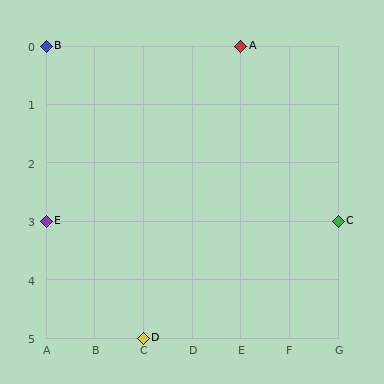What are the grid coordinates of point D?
Point D is at grid coordinates (C, 5).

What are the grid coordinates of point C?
Point C is at grid coordinates (G, 3).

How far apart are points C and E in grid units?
Points C and E are 6 columns apart.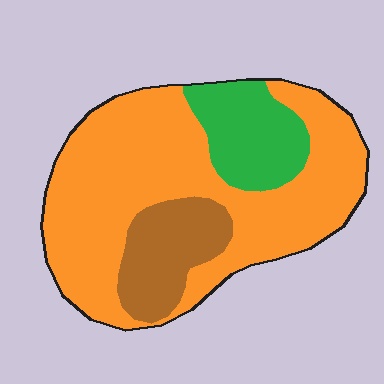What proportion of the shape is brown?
Brown covers around 15% of the shape.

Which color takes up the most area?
Orange, at roughly 65%.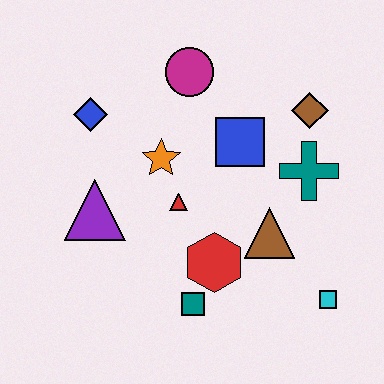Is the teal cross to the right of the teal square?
Yes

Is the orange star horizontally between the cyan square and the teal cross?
No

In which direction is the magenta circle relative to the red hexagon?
The magenta circle is above the red hexagon.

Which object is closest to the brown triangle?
The red hexagon is closest to the brown triangle.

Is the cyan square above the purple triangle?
No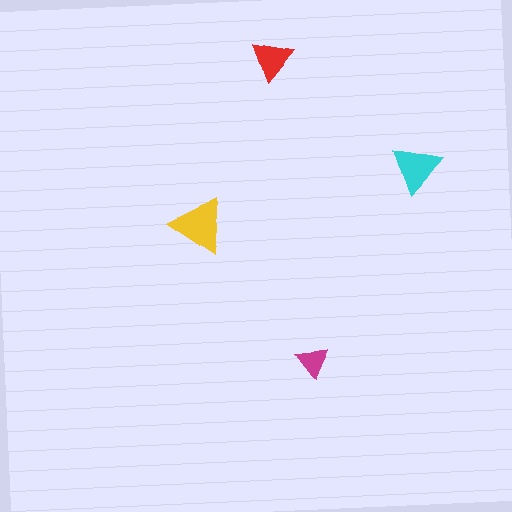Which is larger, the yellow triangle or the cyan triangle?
The yellow one.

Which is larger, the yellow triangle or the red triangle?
The yellow one.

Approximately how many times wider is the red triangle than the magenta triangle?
About 1.5 times wider.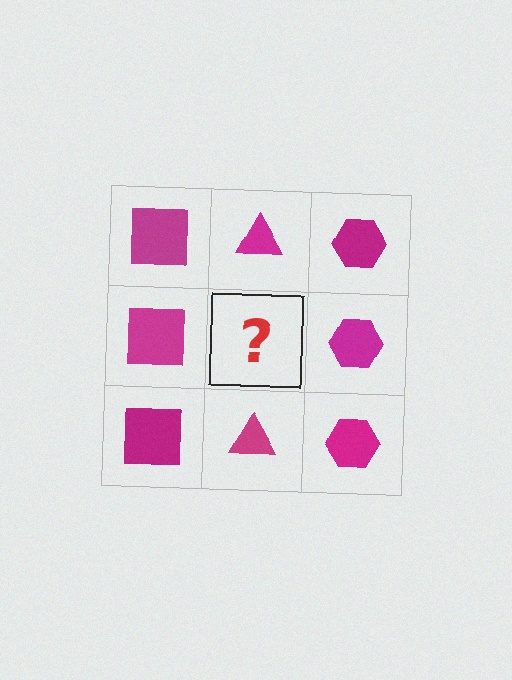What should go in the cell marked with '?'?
The missing cell should contain a magenta triangle.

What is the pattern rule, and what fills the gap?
The rule is that each column has a consistent shape. The gap should be filled with a magenta triangle.